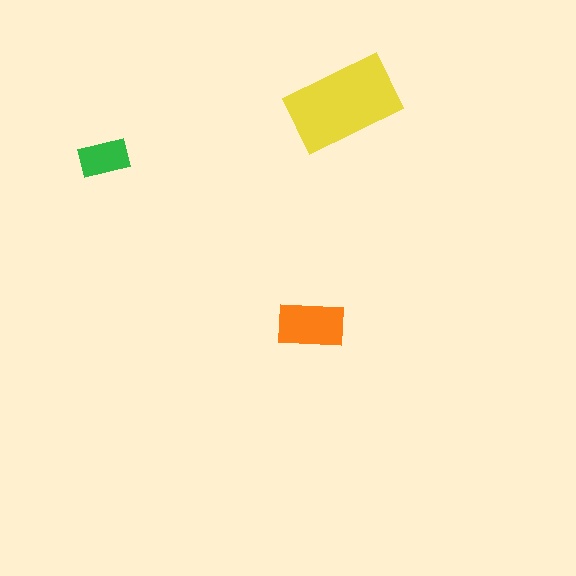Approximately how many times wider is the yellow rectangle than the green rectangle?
About 2 times wider.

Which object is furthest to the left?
The green rectangle is leftmost.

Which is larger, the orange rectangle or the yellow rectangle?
The yellow one.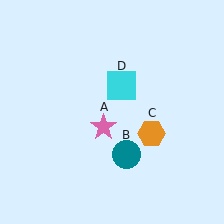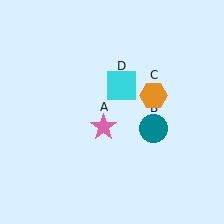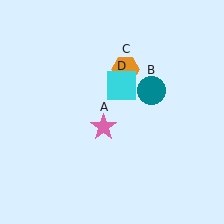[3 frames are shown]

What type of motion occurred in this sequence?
The teal circle (object B), orange hexagon (object C) rotated counterclockwise around the center of the scene.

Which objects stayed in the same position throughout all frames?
Pink star (object A) and cyan square (object D) remained stationary.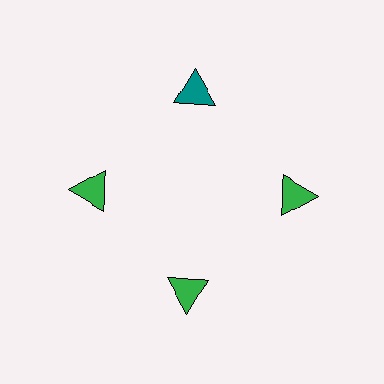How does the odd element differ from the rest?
It has a different color: teal instead of green.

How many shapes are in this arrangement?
There are 4 shapes arranged in a ring pattern.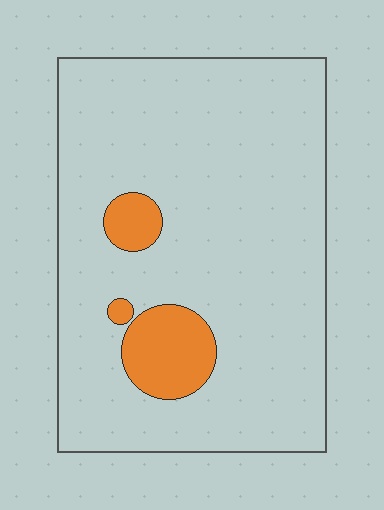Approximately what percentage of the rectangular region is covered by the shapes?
Approximately 10%.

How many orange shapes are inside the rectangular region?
3.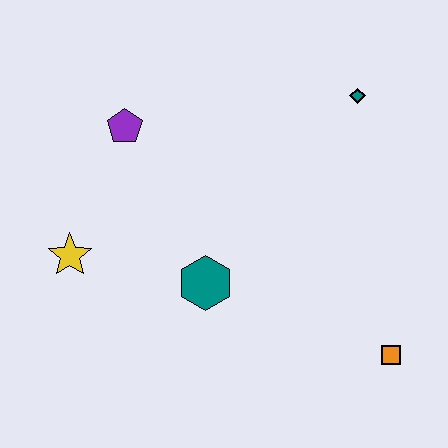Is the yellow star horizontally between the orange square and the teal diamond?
No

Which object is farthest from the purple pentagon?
The orange square is farthest from the purple pentagon.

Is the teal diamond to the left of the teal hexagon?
No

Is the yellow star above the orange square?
Yes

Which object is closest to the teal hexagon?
The yellow star is closest to the teal hexagon.